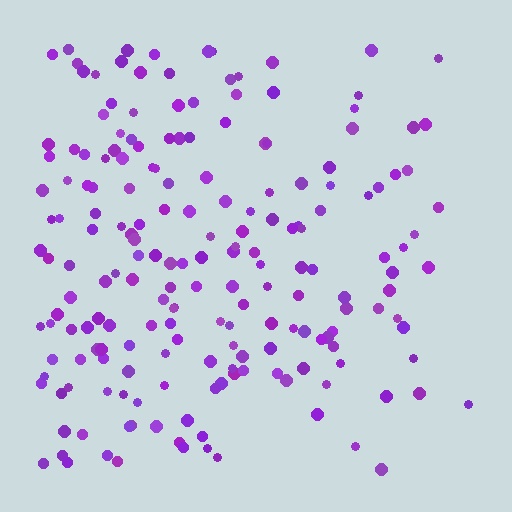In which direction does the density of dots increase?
From right to left, with the left side densest.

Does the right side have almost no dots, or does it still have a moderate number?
Still a moderate number, just noticeably fewer than the left.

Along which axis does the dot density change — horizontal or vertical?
Horizontal.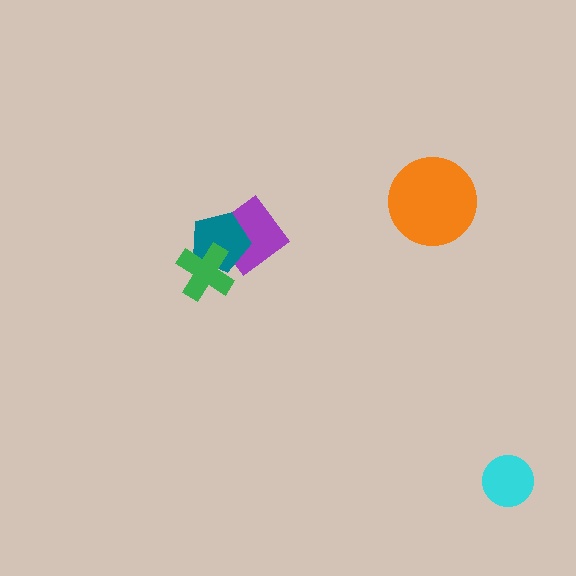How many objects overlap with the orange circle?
0 objects overlap with the orange circle.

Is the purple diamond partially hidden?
Yes, it is partially covered by another shape.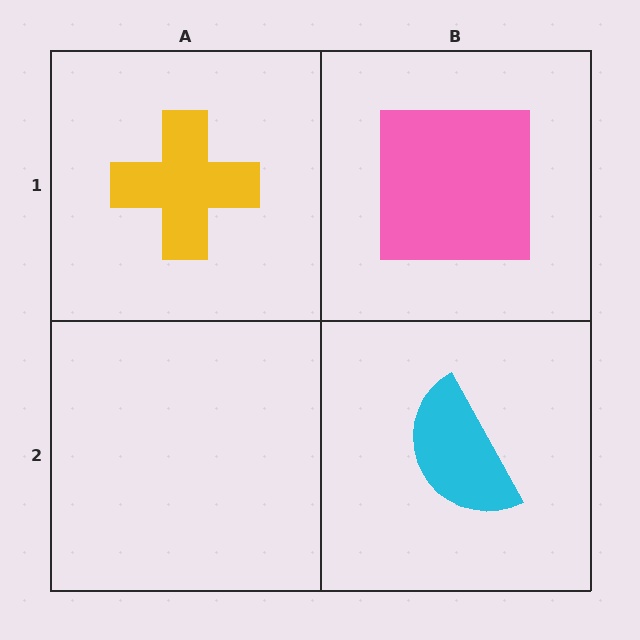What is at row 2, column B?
A cyan semicircle.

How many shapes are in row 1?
2 shapes.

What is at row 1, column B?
A pink square.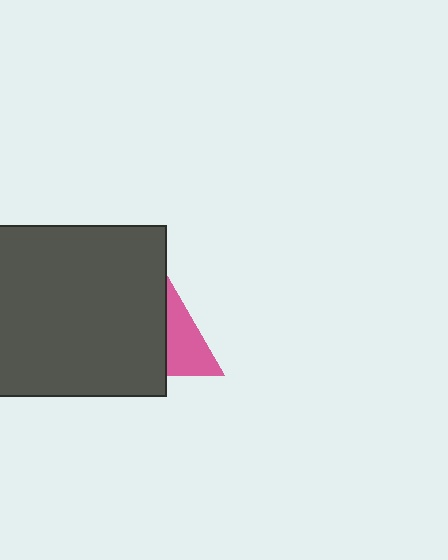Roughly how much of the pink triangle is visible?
About half of it is visible (roughly 50%).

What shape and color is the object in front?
The object in front is a dark gray square.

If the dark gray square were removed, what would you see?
You would see the complete pink triangle.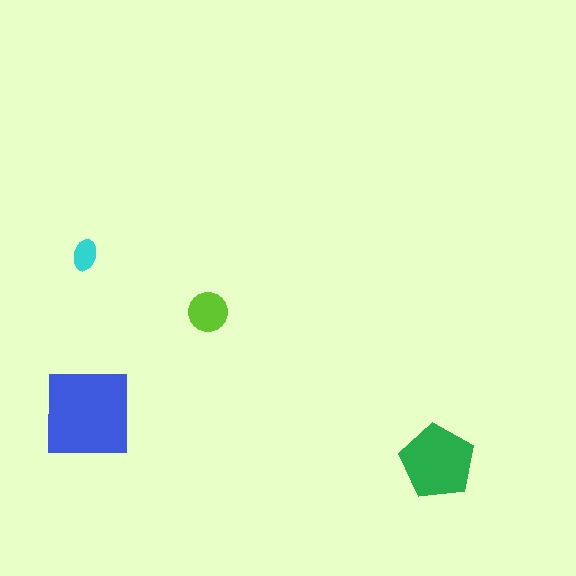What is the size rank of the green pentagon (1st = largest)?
2nd.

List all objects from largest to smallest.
The blue square, the green pentagon, the lime circle, the cyan ellipse.